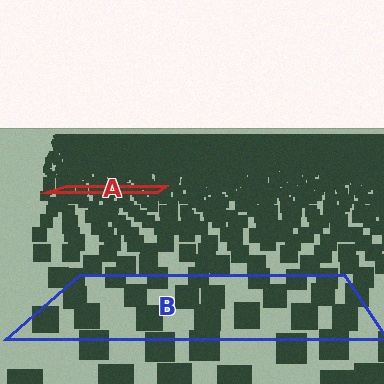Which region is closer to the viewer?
Region B is closer. The texture elements there are larger and more spread out.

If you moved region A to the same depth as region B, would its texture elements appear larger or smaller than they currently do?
They would appear larger. At a closer depth, the same texture elements are projected at a bigger on-screen size.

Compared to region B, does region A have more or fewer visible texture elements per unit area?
Region A has more texture elements per unit area — they are packed more densely because it is farther away.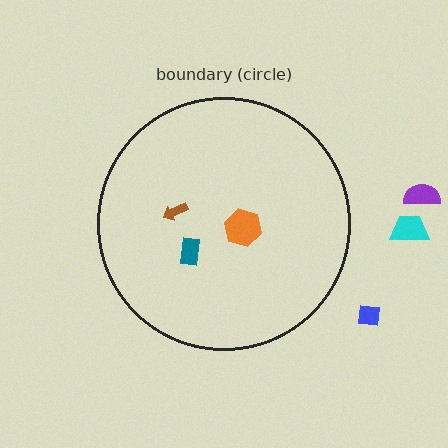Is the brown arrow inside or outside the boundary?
Inside.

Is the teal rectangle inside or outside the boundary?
Inside.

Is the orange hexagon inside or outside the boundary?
Inside.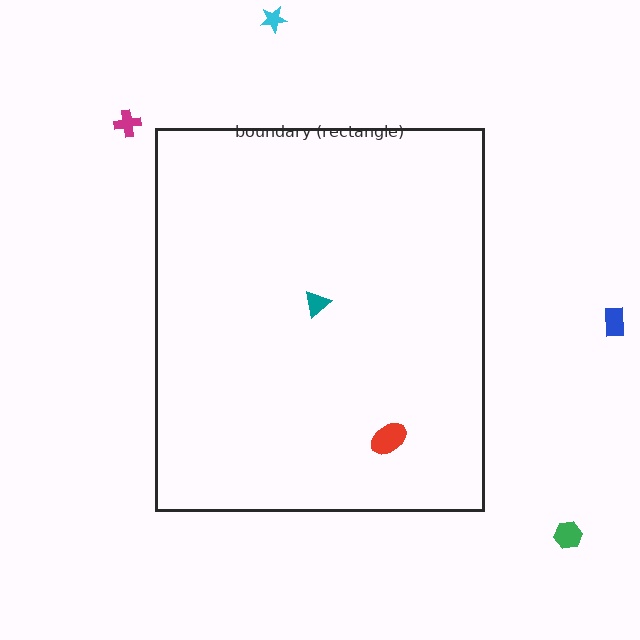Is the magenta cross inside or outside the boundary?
Outside.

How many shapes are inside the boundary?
2 inside, 4 outside.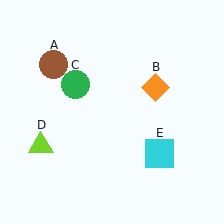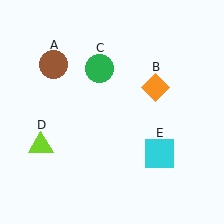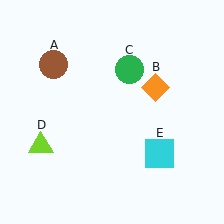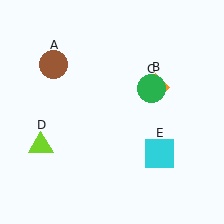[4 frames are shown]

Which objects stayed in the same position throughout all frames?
Brown circle (object A) and orange diamond (object B) and lime triangle (object D) and cyan square (object E) remained stationary.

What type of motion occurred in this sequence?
The green circle (object C) rotated clockwise around the center of the scene.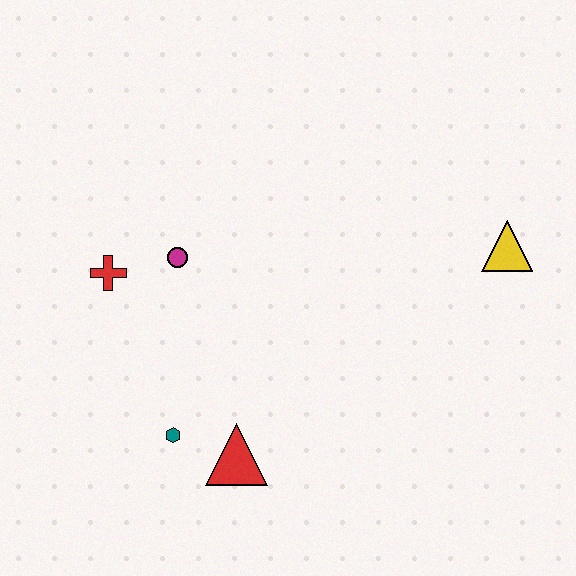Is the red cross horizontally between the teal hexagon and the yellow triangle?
No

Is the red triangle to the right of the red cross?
Yes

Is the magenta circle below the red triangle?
No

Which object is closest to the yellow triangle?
The magenta circle is closest to the yellow triangle.